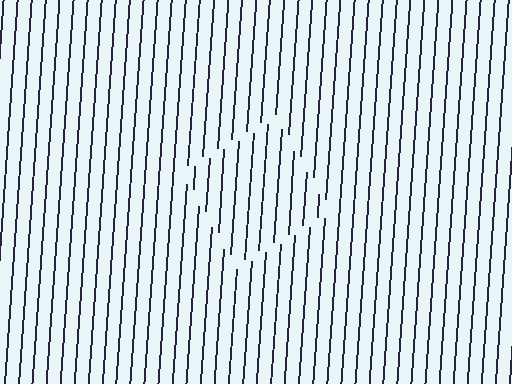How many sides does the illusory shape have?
4 sides — the line-ends trace a square.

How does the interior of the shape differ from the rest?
The interior of the shape contains the same grating, shifted by half a period — the contour is defined by the phase discontinuity where line-ends from the inner and outer gratings abut.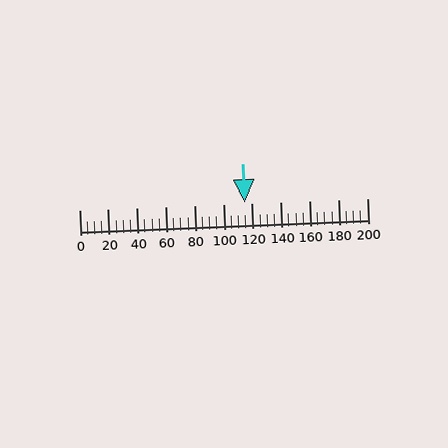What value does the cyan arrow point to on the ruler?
The cyan arrow points to approximately 115.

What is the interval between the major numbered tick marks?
The major tick marks are spaced 20 units apart.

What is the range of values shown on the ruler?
The ruler shows values from 0 to 200.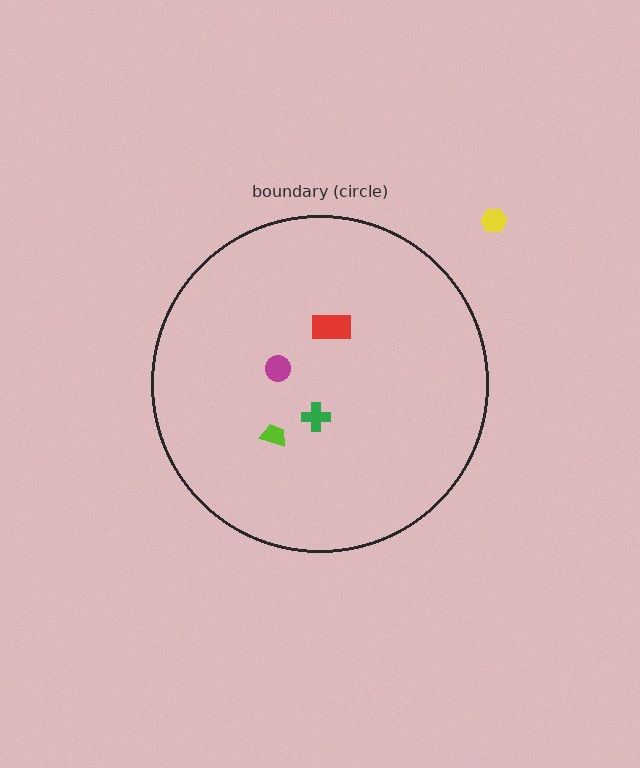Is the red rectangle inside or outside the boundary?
Inside.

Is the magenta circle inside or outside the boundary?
Inside.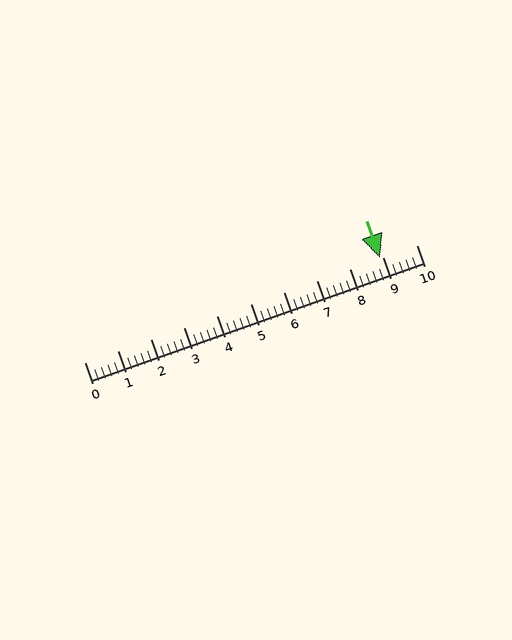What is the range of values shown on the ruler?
The ruler shows values from 0 to 10.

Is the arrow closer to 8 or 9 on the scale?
The arrow is closer to 9.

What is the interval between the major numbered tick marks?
The major tick marks are spaced 1 units apart.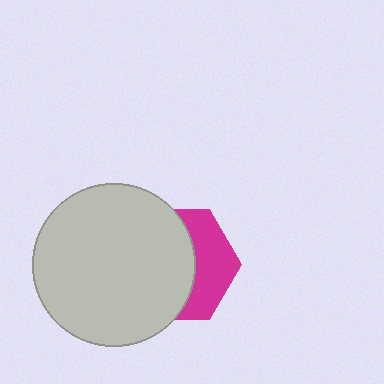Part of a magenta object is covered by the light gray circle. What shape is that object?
It is a hexagon.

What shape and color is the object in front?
The object in front is a light gray circle.